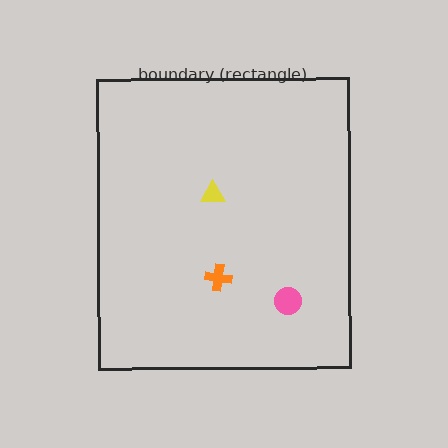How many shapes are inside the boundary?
3 inside, 0 outside.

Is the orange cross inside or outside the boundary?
Inside.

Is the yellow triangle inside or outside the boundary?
Inside.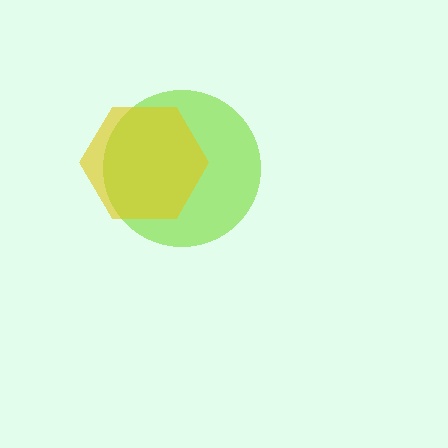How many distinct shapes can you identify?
There are 2 distinct shapes: a lime circle, a yellow hexagon.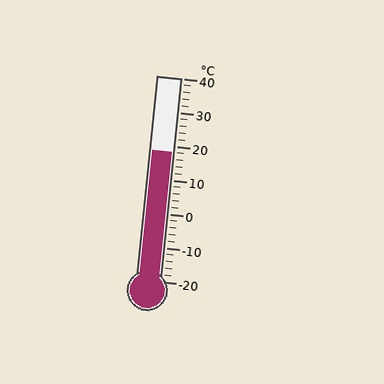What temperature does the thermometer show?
The thermometer shows approximately 18°C.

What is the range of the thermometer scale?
The thermometer scale ranges from -20°C to 40°C.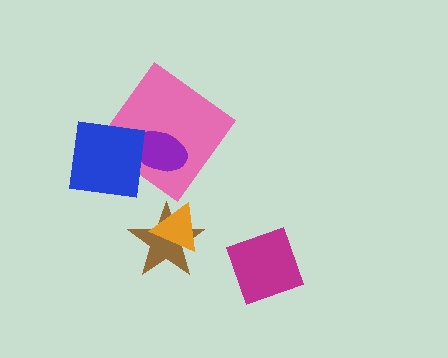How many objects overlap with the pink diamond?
2 objects overlap with the pink diamond.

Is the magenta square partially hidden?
No, no other shape covers it.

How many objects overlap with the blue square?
2 objects overlap with the blue square.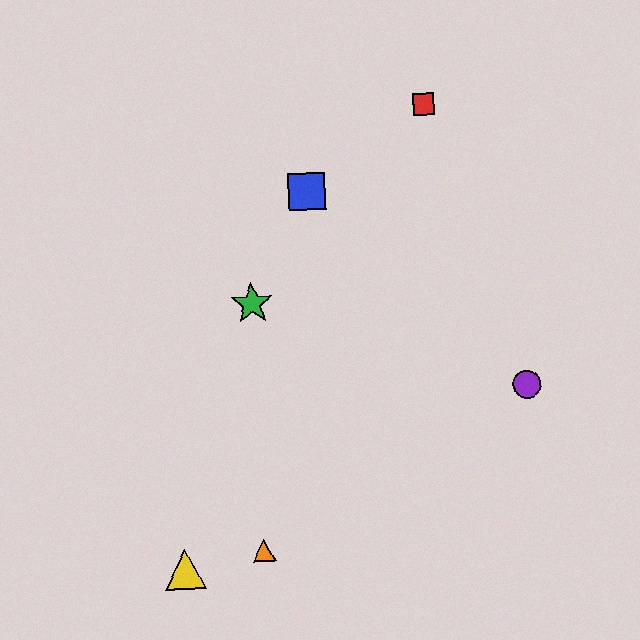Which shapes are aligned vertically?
The green star, the orange triangle are aligned vertically.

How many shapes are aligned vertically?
2 shapes (the green star, the orange triangle) are aligned vertically.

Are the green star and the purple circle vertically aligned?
No, the green star is at x≈252 and the purple circle is at x≈527.